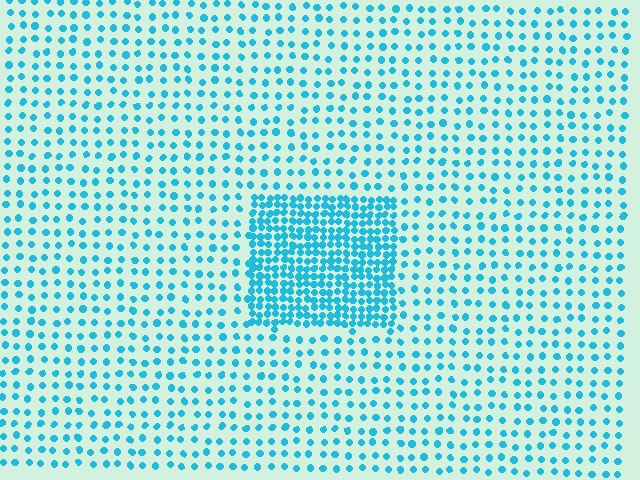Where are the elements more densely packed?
The elements are more densely packed inside the rectangle boundary.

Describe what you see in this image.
The image contains small cyan elements arranged at two different densities. A rectangle-shaped region is visible where the elements are more densely packed than the surrounding area.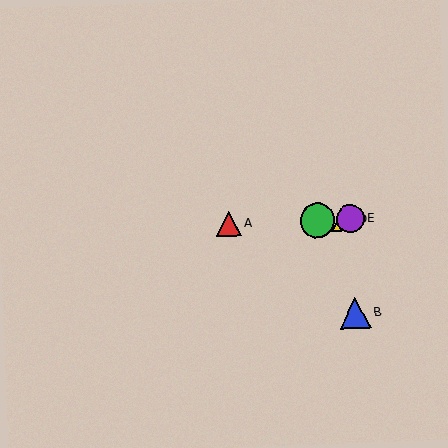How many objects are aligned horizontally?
4 objects (A, C, D, E) are aligned horizontally.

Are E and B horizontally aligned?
No, E is at y≈219 and B is at y≈313.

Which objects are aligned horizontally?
Objects A, C, D, E are aligned horizontally.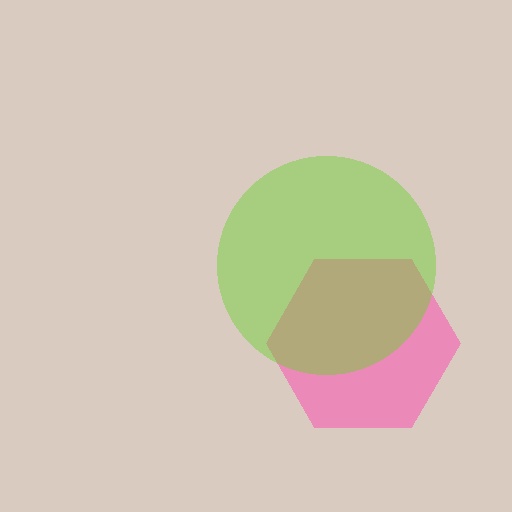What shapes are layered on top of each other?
The layered shapes are: a pink hexagon, a lime circle.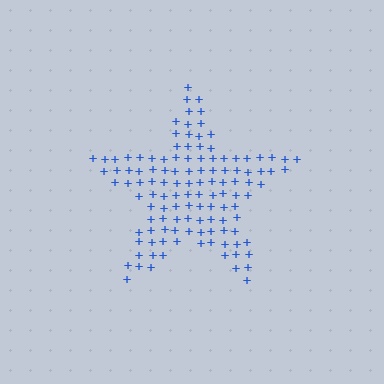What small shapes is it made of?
It is made of small plus signs.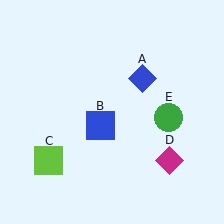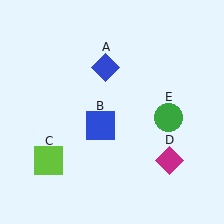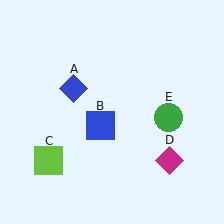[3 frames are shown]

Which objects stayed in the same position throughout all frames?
Blue square (object B) and lime square (object C) and magenta diamond (object D) and green circle (object E) remained stationary.